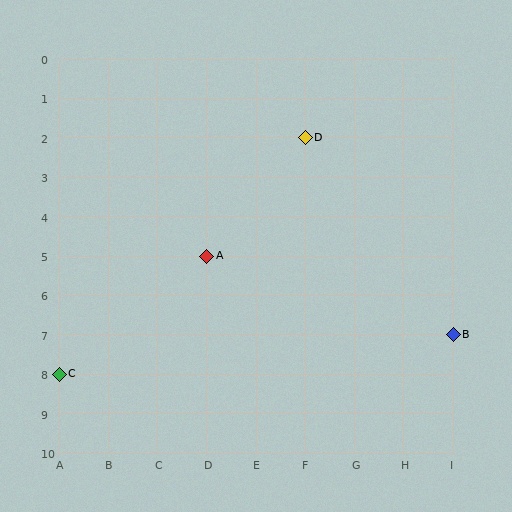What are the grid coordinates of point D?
Point D is at grid coordinates (F, 2).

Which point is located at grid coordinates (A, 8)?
Point C is at (A, 8).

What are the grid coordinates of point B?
Point B is at grid coordinates (I, 7).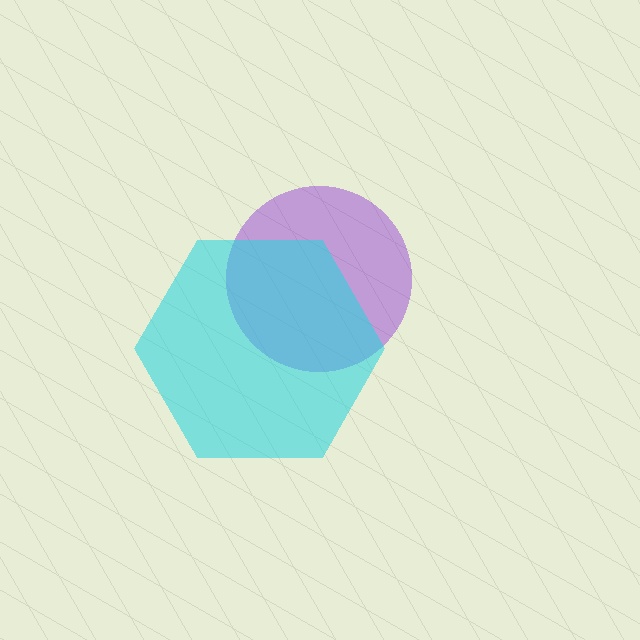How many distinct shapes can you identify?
There are 2 distinct shapes: a purple circle, a cyan hexagon.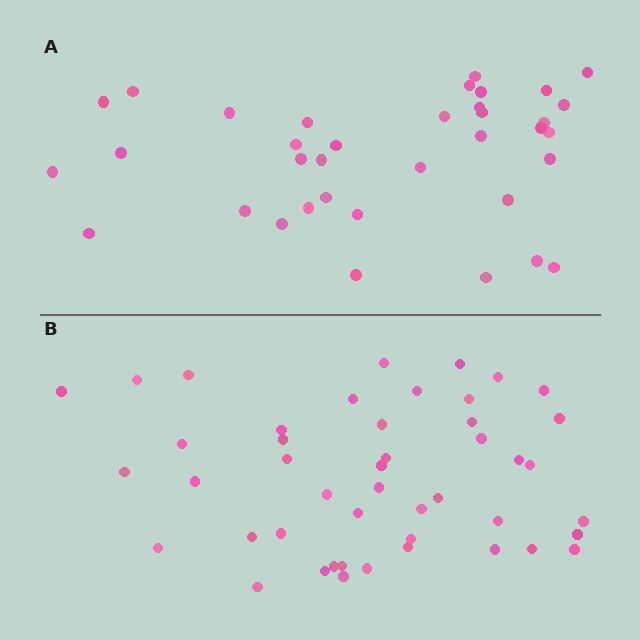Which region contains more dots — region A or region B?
Region B (the bottom region) has more dots.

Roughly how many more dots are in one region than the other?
Region B has roughly 10 or so more dots than region A.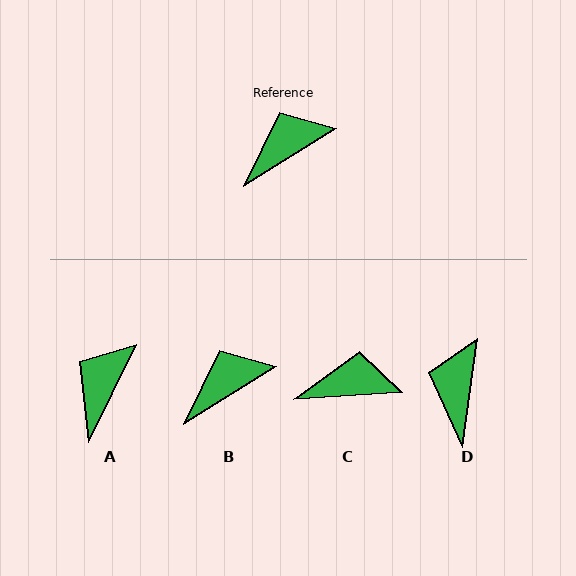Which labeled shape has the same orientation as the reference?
B.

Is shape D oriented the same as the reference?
No, it is off by about 50 degrees.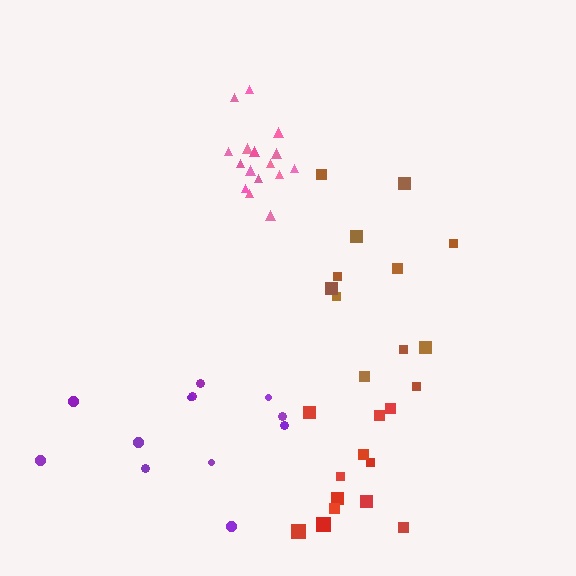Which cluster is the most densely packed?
Pink.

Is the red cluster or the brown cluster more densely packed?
Red.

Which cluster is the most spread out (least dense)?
Brown.